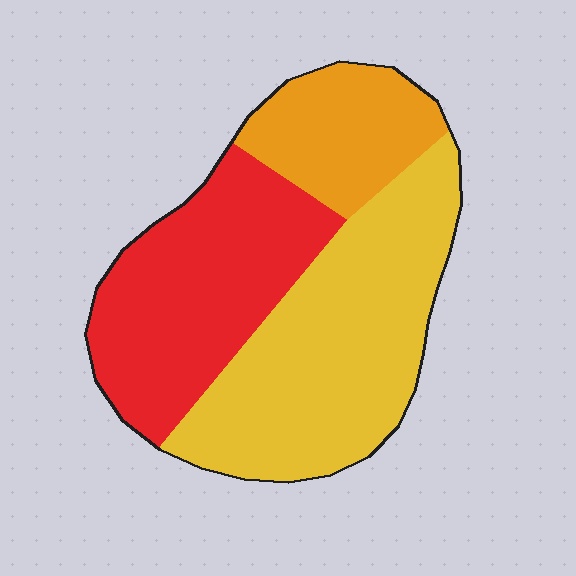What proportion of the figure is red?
Red covers around 35% of the figure.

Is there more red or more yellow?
Yellow.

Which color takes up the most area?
Yellow, at roughly 45%.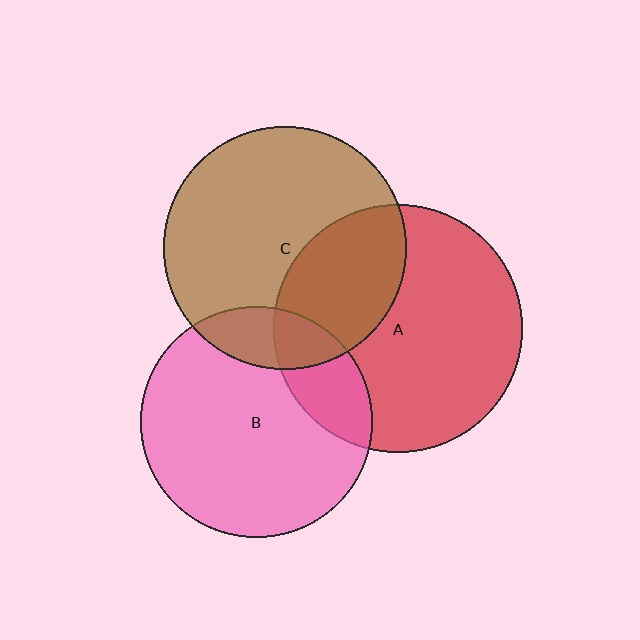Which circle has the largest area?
Circle A (red).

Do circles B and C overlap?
Yes.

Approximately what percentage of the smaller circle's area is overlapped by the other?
Approximately 15%.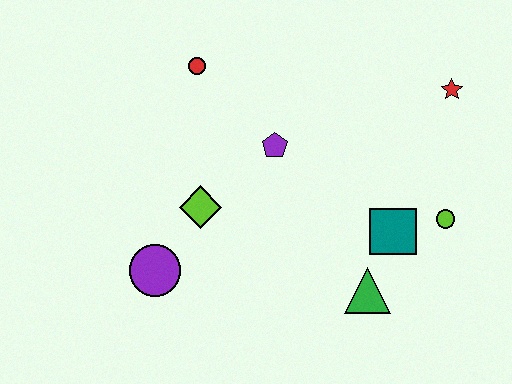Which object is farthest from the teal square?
The red circle is farthest from the teal square.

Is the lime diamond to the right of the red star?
No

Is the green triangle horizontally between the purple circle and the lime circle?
Yes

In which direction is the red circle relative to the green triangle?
The red circle is above the green triangle.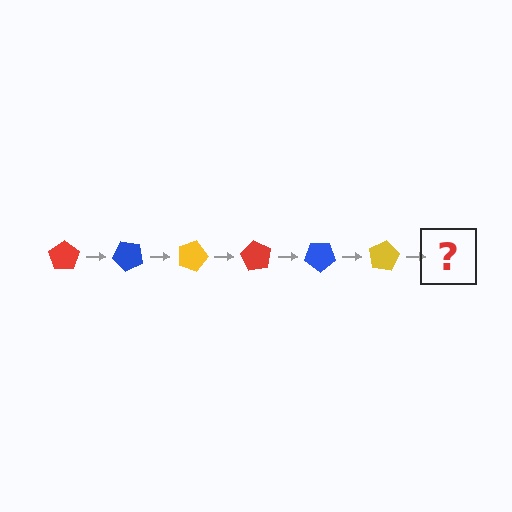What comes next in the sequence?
The next element should be a red pentagon, rotated 270 degrees from the start.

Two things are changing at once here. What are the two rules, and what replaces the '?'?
The two rules are that it rotates 45 degrees each step and the color cycles through red, blue, and yellow. The '?' should be a red pentagon, rotated 270 degrees from the start.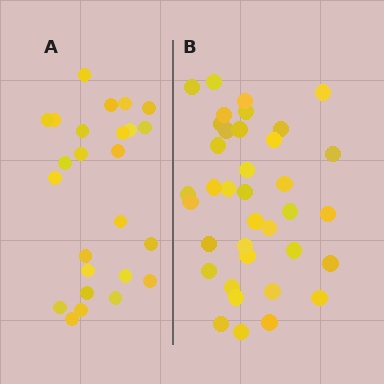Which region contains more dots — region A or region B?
Region B (the right region) has more dots.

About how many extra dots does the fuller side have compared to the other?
Region B has roughly 12 or so more dots than region A.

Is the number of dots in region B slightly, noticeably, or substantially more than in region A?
Region B has substantially more. The ratio is roughly 1.5 to 1.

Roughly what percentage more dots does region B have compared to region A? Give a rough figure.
About 50% more.